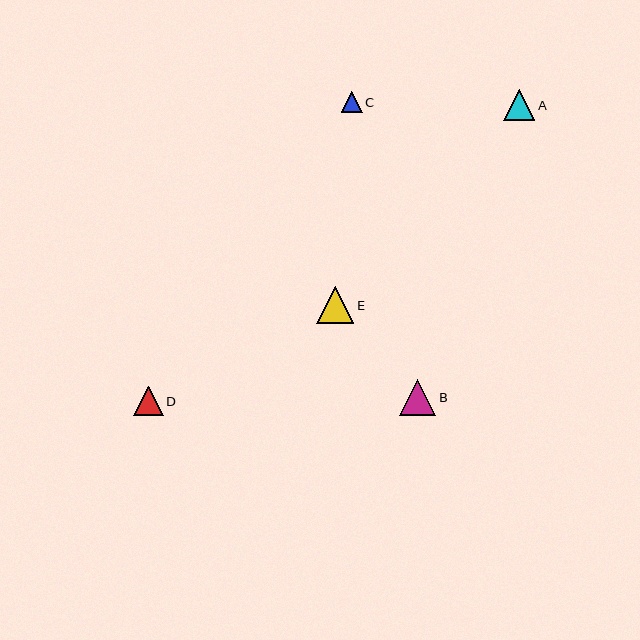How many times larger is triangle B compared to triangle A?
Triangle B is approximately 1.2 times the size of triangle A.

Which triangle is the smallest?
Triangle C is the smallest with a size of approximately 21 pixels.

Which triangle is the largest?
Triangle E is the largest with a size of approximately 37 pixels.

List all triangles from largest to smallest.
From largest to smallest: E, B, A, D, C.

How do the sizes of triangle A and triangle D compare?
Triangle A and triangle D are approximately the same size.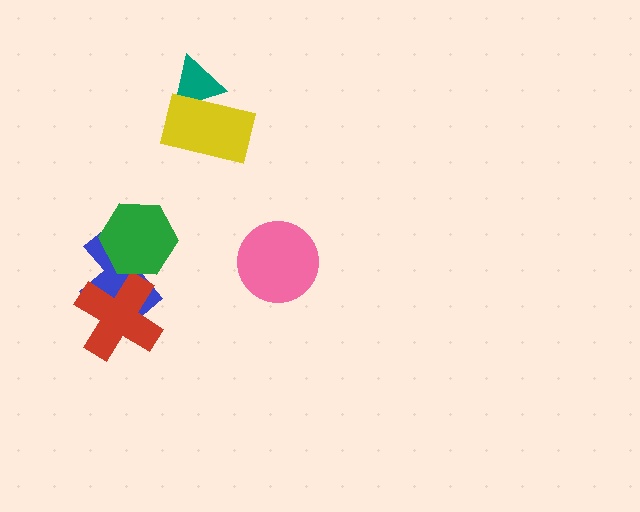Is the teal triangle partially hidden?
Yes, it is partially covered by another shape.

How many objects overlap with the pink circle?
0 objects overlap with the pink circle.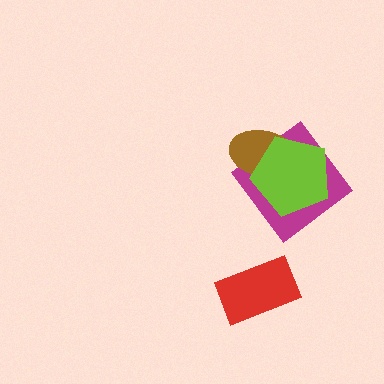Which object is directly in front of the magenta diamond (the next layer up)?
The brown ellipse is directly in front of the magenta diamond.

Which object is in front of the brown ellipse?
The lime pentagon is in front of the brown ellipse.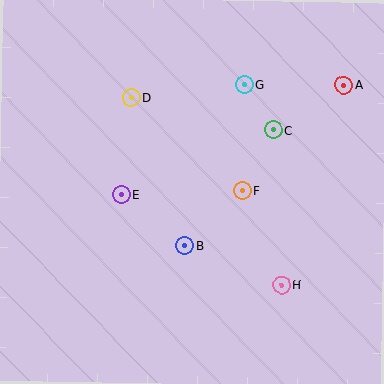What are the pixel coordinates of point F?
Point F is at (242, 191).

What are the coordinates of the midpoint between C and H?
The midpoint between C and H is at (277, 208).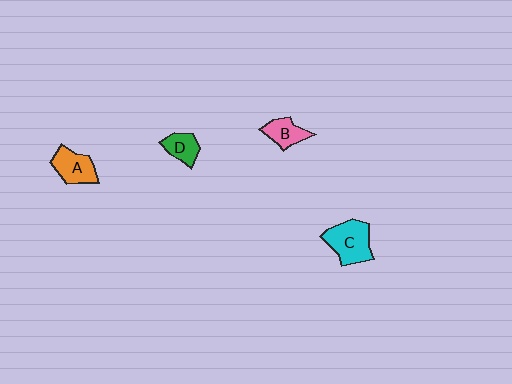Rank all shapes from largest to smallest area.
From largest to smallest: C (cyan), A (orange), B (pink), D (green).